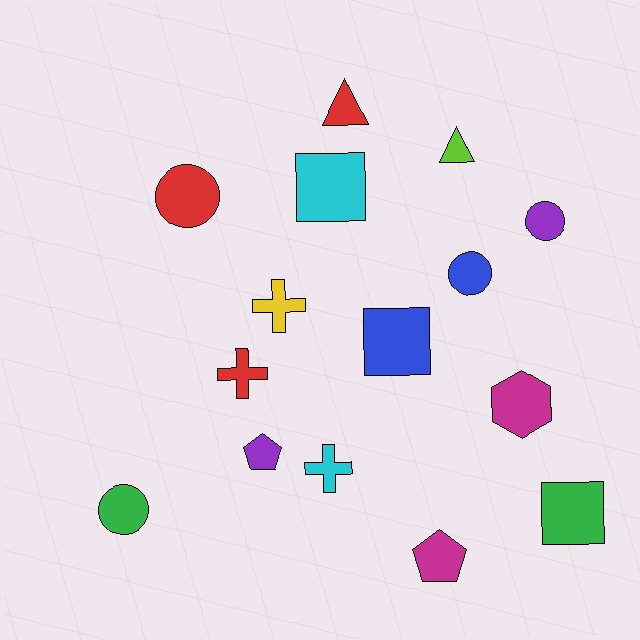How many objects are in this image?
There are 15 objects.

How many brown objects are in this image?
There are no brown objects.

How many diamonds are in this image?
There are no diamonds.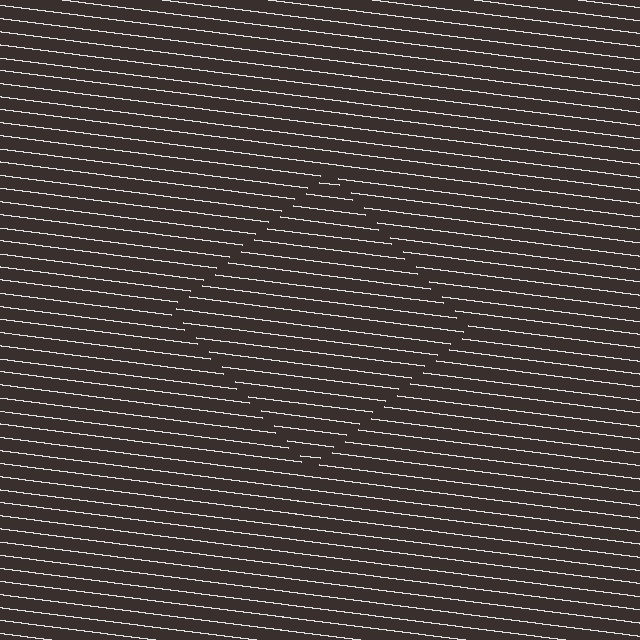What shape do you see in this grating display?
An illusory square. The interior of the shape contains the same grating, shifted by half a period — the contour is defined by the phase discontinuity where line-ends from the inner and outer gratings abut.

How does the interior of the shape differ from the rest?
The interior of the shape contains the same grating, shifted by half a period — the contour is defined by the phase discontinuity where line-ends from the inner and outer gratings abut.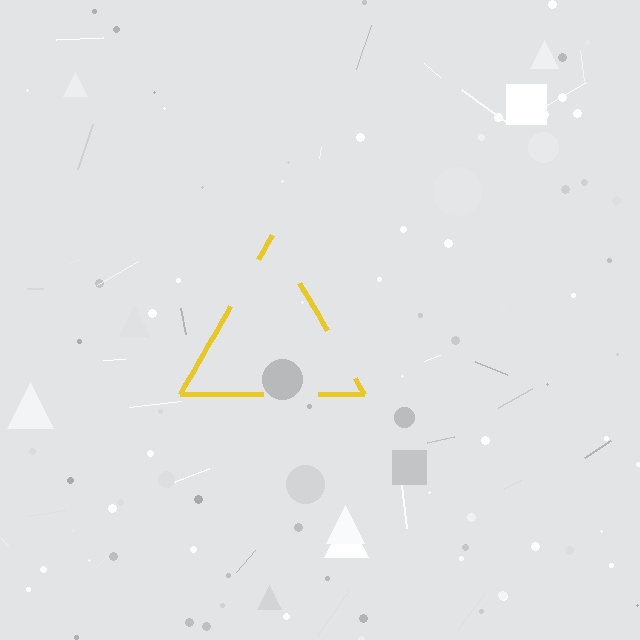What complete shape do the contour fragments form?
The contour fragments form a triangle.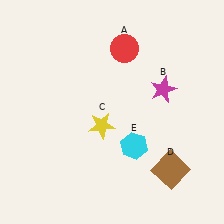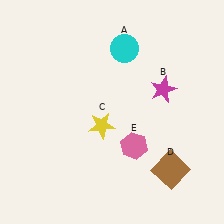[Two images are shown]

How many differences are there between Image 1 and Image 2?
There are 2 differences between the two images.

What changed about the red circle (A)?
In Image 1, A is red. In Image 2, it changed to cyan.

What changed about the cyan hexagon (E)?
In Image 1, E is cyan. In Image 2, it changed to pink.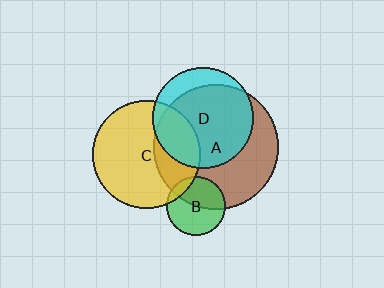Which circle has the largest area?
Circle A (brown).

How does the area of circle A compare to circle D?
Approximately 1.5 times.